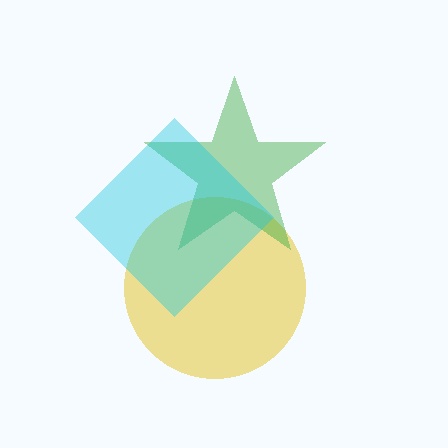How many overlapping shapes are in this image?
There are 3 overlapping shapes in the image.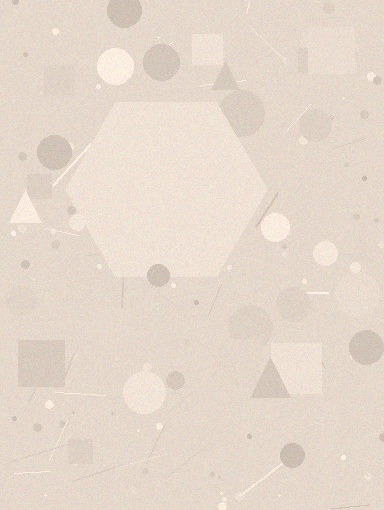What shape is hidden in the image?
A hexagon is hidden in the image.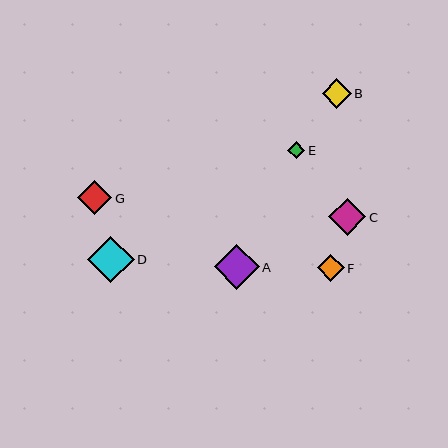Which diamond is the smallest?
Diamond E is the smallest with a size of approximately 17 pixels.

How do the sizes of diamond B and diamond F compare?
Diamond B and diamond F are approximately the same size.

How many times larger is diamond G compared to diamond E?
Diamond G is approximately 2.0 times the size of diamond E.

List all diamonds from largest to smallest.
From largest to smallest: D, A, C, G, B, F, E.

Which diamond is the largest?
Diamond D is the largest with a size of approximately 46 pixels.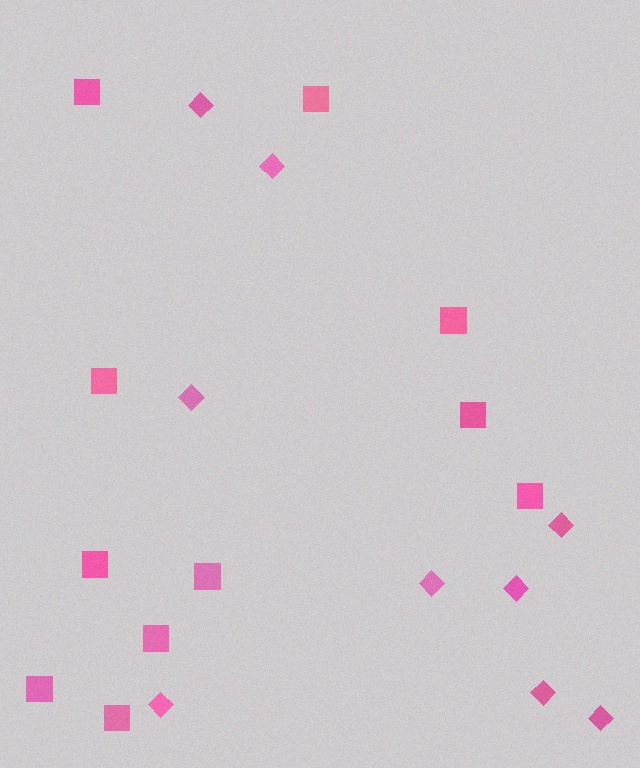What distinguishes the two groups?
There are 2 groups: one group of diamonds (9) and one group of squares (11).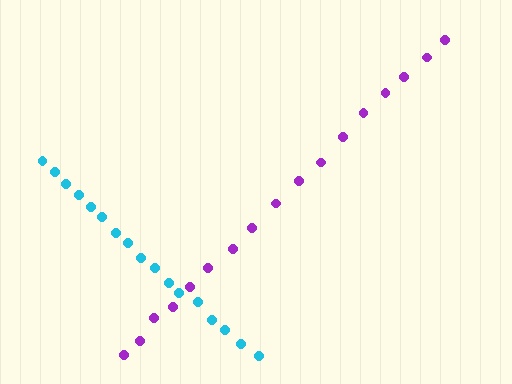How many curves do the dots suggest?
There are 2 distinct paths.